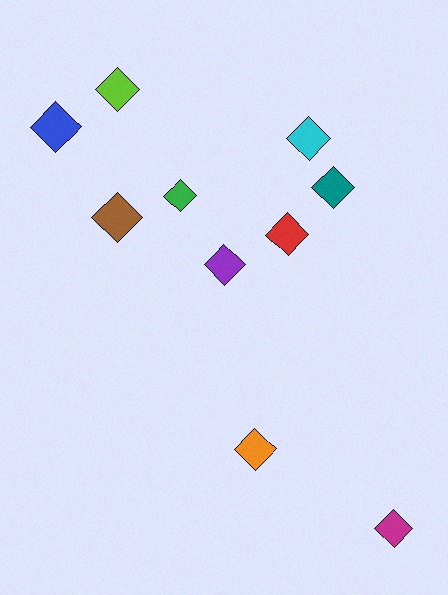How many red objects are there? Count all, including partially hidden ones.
There is 1 red object.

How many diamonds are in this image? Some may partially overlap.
There are 10 diamonds.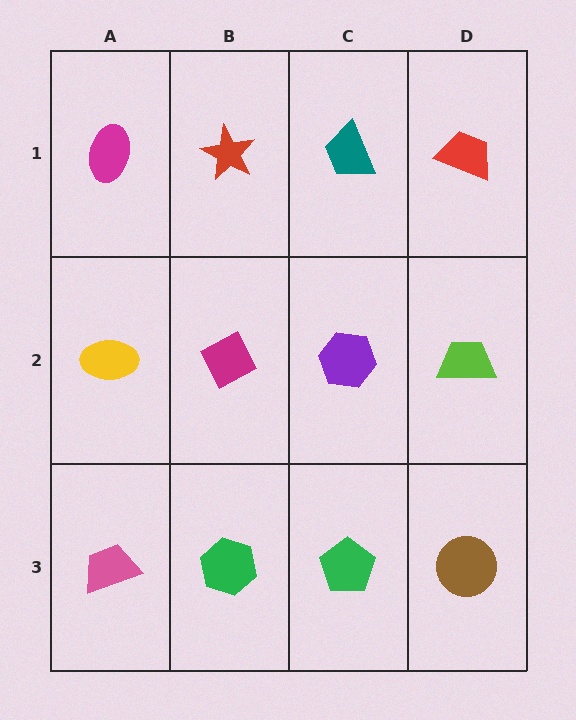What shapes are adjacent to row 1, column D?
A lime trapezoid (row 2, column D), a teal trapezoid (row 1, column C).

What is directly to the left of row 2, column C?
A magenta diamond.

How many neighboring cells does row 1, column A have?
2.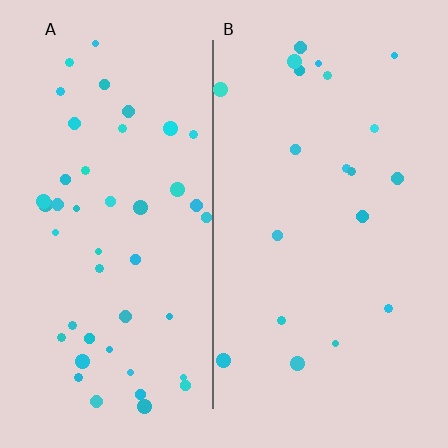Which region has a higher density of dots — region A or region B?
A (the left).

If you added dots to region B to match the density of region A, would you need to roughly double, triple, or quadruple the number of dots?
Approximately double.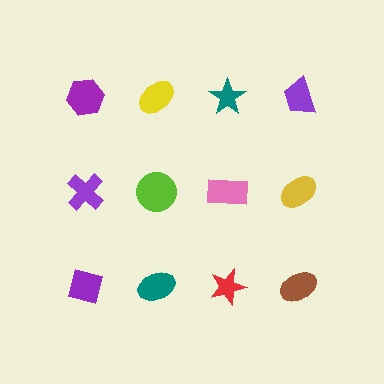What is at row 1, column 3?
A teal star.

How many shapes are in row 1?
4 shapes.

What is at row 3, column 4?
A brown ellipse.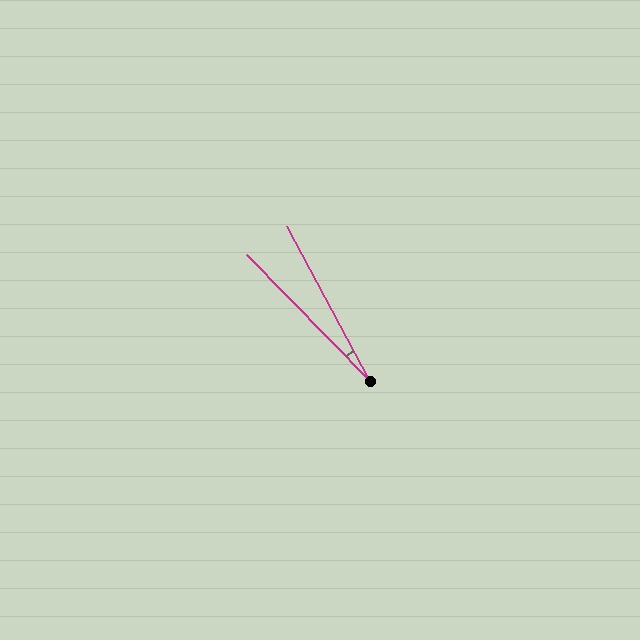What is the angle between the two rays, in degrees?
Approximately 16 degrees.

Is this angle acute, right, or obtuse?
It is acute.